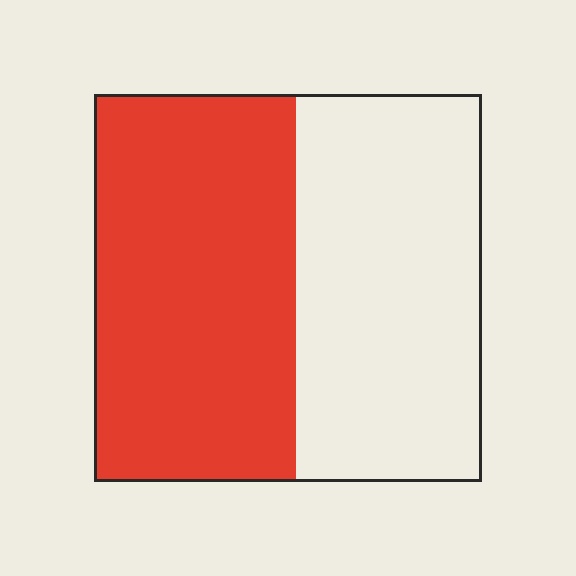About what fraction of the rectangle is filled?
About one half (1/2).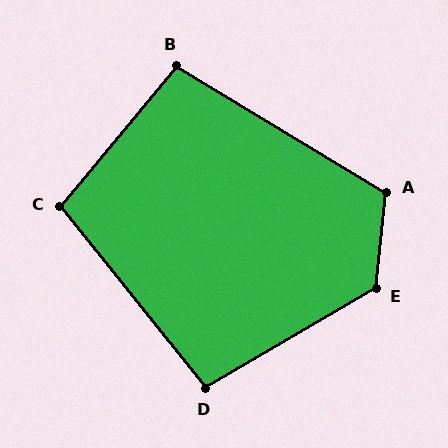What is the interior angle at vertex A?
Approximately 115 degrees (obtuse).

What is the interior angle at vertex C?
Approximately 102 degrees (obtuse).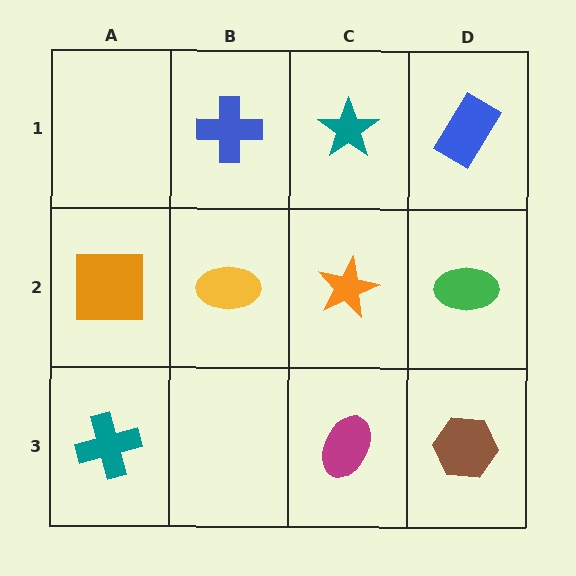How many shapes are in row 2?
4 shapes.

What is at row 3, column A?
A teal cross.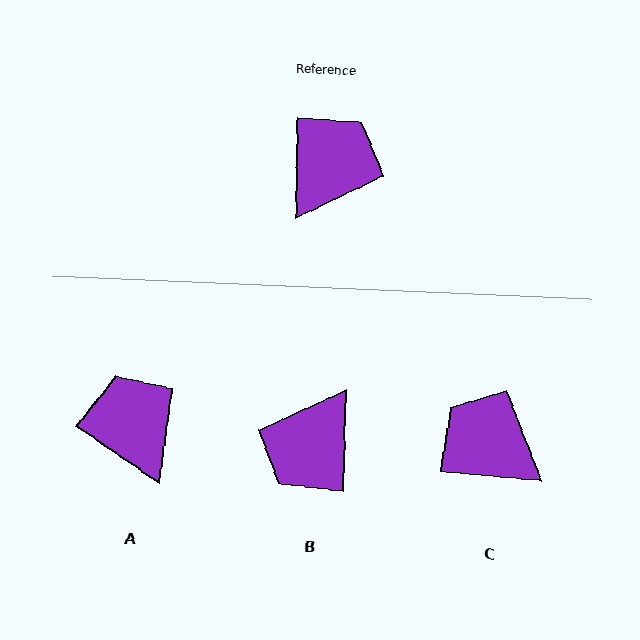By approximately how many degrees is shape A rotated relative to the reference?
Approximately 56 degrees counter-clockwise.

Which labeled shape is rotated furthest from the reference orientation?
B, about 178 degrees away.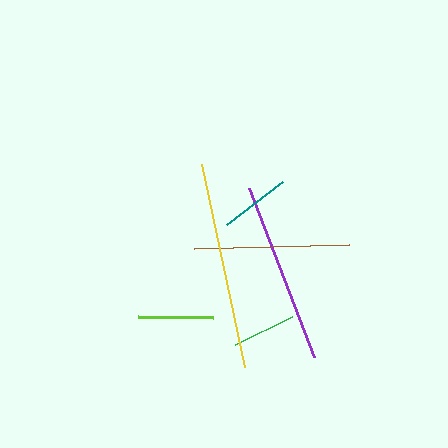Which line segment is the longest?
The yellow line is the longest at approximately 207 pixels.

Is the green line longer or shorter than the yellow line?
The yellow line is longer than the green line.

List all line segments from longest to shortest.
From longest to shortest: yellow, purple, brown, lime, teal, green.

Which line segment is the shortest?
The green line is the shortest at approximately 64 pixels.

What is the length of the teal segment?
The teal segment is approximately 70 pixels long.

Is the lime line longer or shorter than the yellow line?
The yellow line is longer than the lime line.